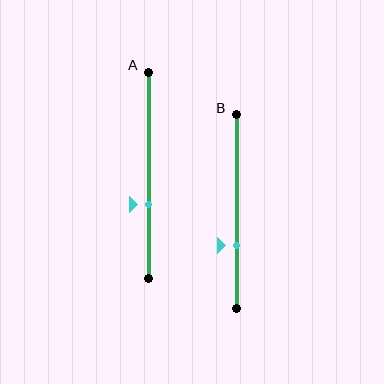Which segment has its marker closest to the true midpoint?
Segment A has its marker closest to the true midpoint.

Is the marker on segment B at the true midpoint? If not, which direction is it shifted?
No, the marker on segment B is shifted downward by about 18% of the segment length.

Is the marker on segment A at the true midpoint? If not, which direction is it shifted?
No, the marker on segment A is shifted downward by about 14% of the segment length.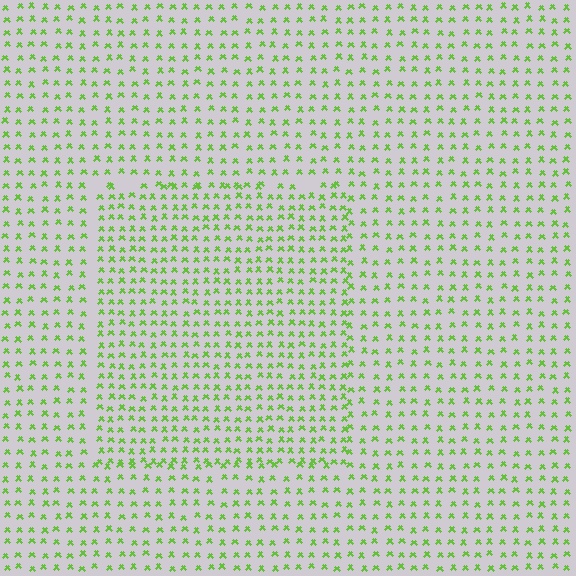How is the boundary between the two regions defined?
The boundary is defined by a change in element density (approximately 1.4x ratio). All elements are the same color, size, and shape.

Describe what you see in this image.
The image contains small lime elements arranged at two different densities. A rectangle-shaped region is visible where the elements are more densely packed than the surrounding area.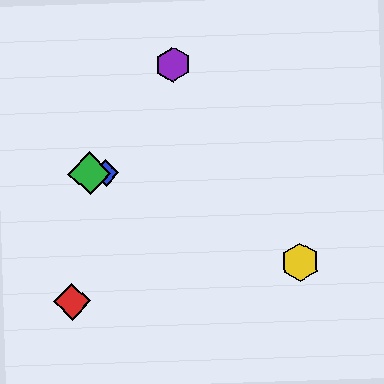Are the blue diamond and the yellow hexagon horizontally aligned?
No, the blue diamond is at y≈173 and the yellow hexagon is at y≈262.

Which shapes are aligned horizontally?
The blue diamond, the green diamond are aligned horizontally.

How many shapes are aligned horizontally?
2 shapes (the blue diamond, the green diamond) are aligned horizontally.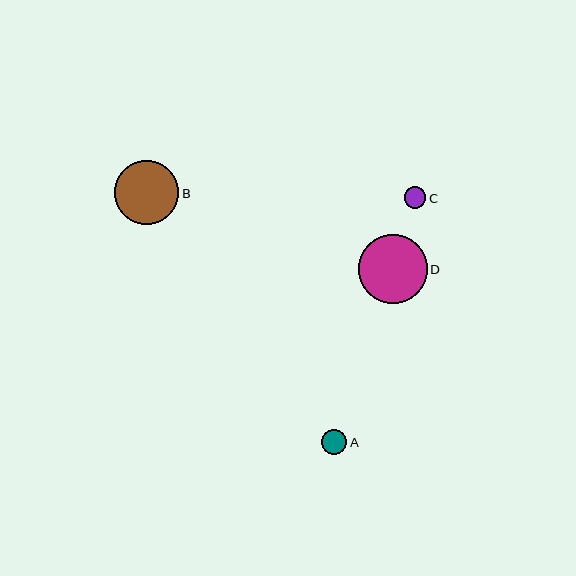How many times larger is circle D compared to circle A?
Circle D is approximately 2.7 times the size of circle A.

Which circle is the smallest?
Circle C is the smallest with a size of approximately 22 pixels.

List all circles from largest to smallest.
From largest to smallest: D, B, A, C.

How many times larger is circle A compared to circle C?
Circle A is approximately 1.2 times the size of circle C.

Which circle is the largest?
Circle D is the largest with a size of approximately 69 pixels.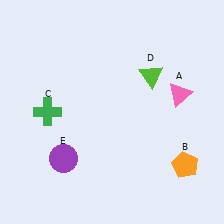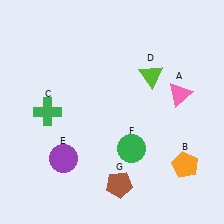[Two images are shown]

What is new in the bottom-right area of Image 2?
A green circle (F) was added in the bottom-right area of Image 2.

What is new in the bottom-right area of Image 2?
A brown pentagon (G) was added in the bottom-right area of Image 2.